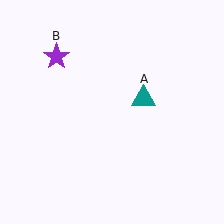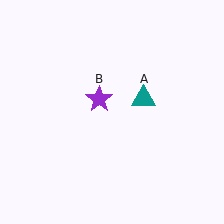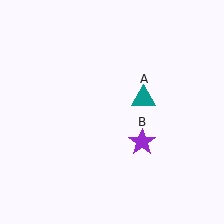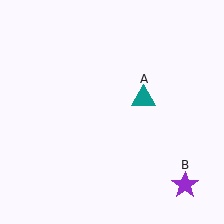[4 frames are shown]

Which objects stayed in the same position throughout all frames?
Teal triangle (object A) remained stationary.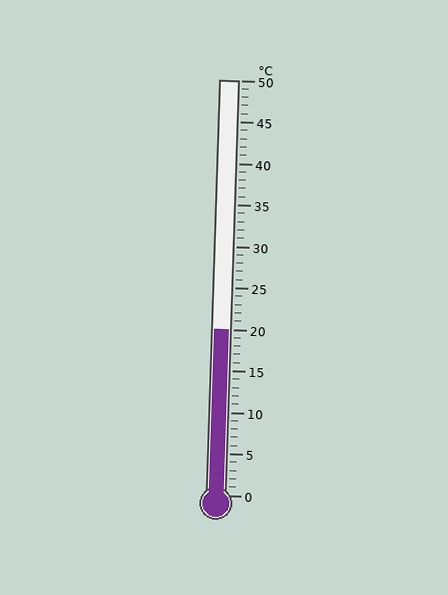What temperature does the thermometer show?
The thermometer shows approximately 20°C.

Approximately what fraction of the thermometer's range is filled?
The thermometer is filled to approximately 40% of its range.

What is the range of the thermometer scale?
The thermometer scale ranges from 0°C to 50°C.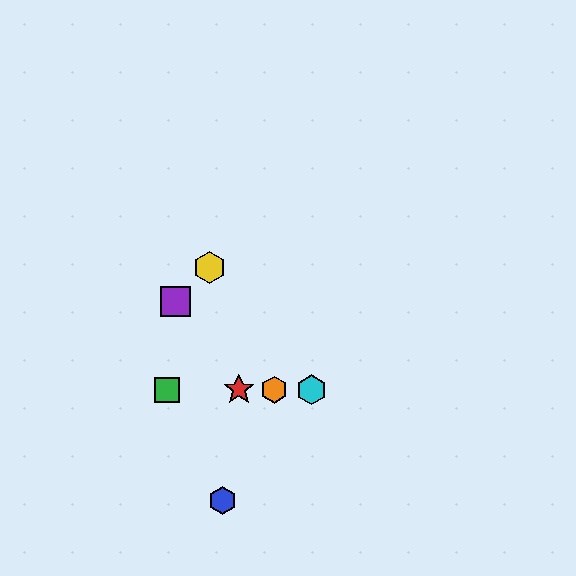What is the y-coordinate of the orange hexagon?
The orange hexagon is at y≈390.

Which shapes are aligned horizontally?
The red star, the green square, the orange hexagon, the cyan hexagon are aligned horizontally.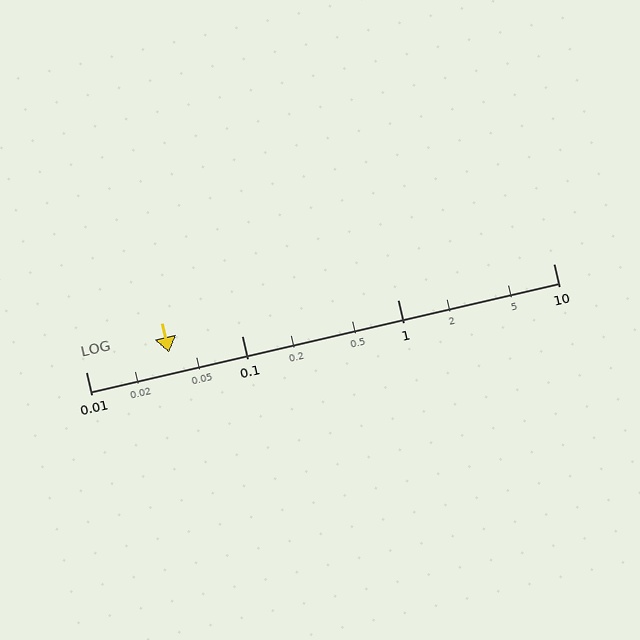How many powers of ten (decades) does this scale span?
The scale spans 3 decades, from 0.01 to 10.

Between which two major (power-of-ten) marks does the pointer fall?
The pointer is between 0.01 and 0.1.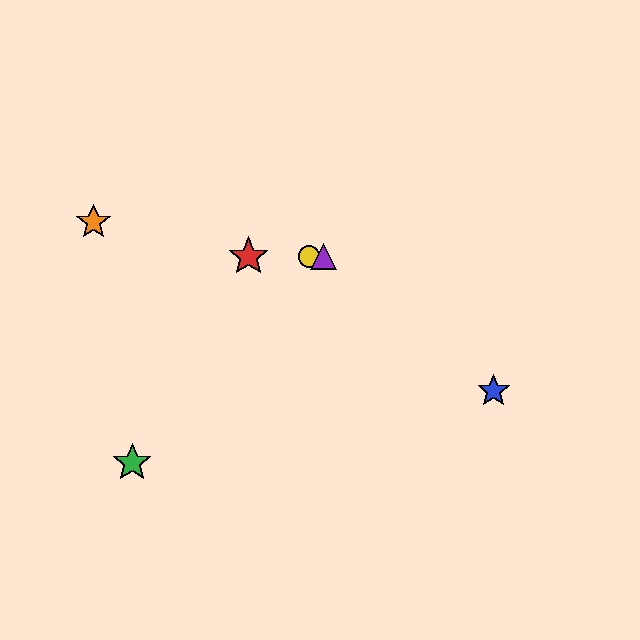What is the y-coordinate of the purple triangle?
The purple triangle is at y≈257.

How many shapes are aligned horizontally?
3 shapes (the red star, the yellow circle, the purple triangle) are aligned horizontally.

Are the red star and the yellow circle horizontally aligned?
Yes, both are at y≈257.